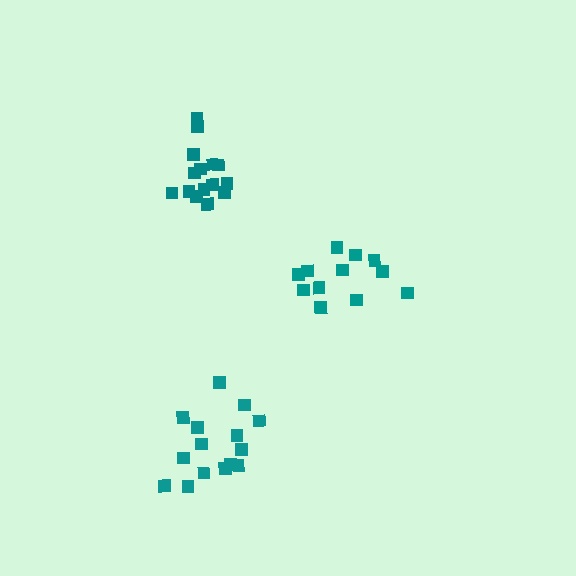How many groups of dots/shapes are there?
There are 3 groups.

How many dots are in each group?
Group 1: 12 dots, Group 2: 15 dots, Group 3: 15 dots (42 total).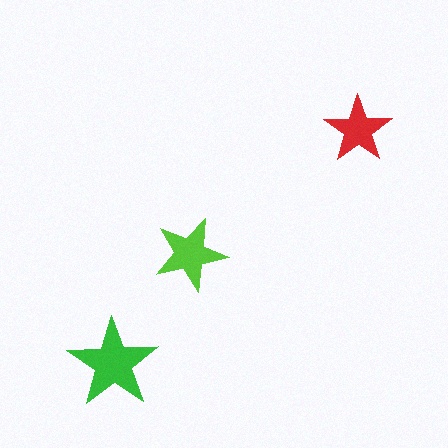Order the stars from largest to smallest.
the green one, the lime one, the red one.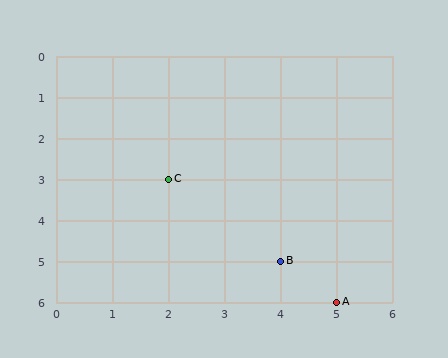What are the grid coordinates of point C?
Point C is at grid coordinates (2, 3).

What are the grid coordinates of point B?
Point B is at grid coordinates (4, 5).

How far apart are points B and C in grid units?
Points B and C are 2 columns and 2 rows apart (about 2.8 grid units diagonally).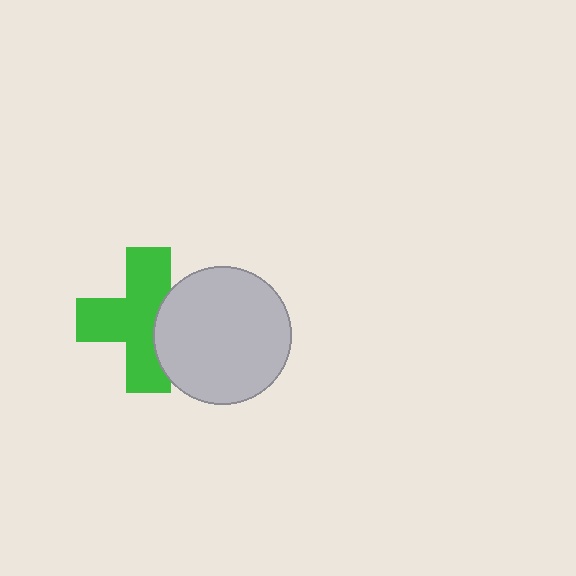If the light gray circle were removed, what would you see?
You would see the complete green cross.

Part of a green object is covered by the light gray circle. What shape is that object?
It is a cross.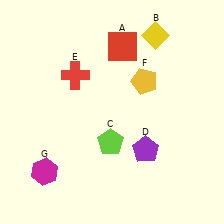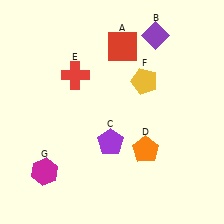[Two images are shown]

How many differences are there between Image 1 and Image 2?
There are 3 differences between the two images.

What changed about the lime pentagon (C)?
In Image 1, C is lime. In Image 2, it changed to purple.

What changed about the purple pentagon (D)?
In Image 1, D is purple. In Image 2, it changed to orange.